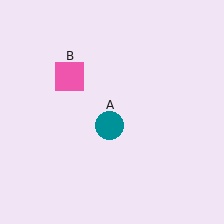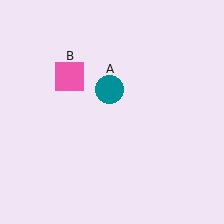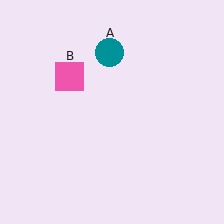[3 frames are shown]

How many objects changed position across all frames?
1 object changed position: teal circle (object A).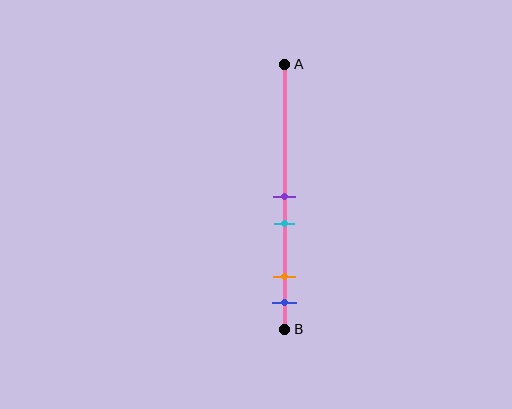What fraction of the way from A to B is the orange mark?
The orange mark is approximately 80% (0.8) of the way from A to B.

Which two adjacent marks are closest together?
The purple and cyan marks are the closest adjacent pair.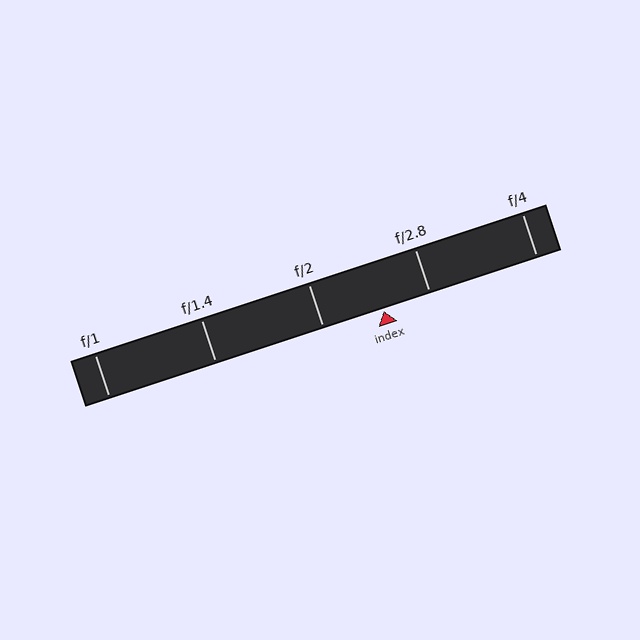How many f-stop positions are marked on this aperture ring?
There are 5 f-stop positions marked.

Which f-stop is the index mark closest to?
The index mark is closest to f/2.8.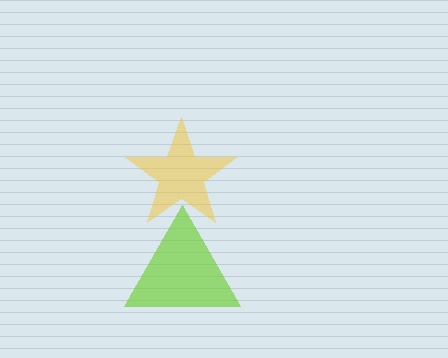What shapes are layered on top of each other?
The layered shapes are: a lime triangle, a yellow star.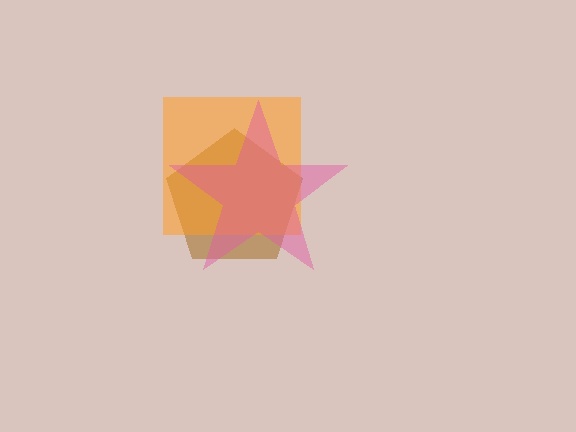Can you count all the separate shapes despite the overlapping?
Yes, there are 3 separate shapes.